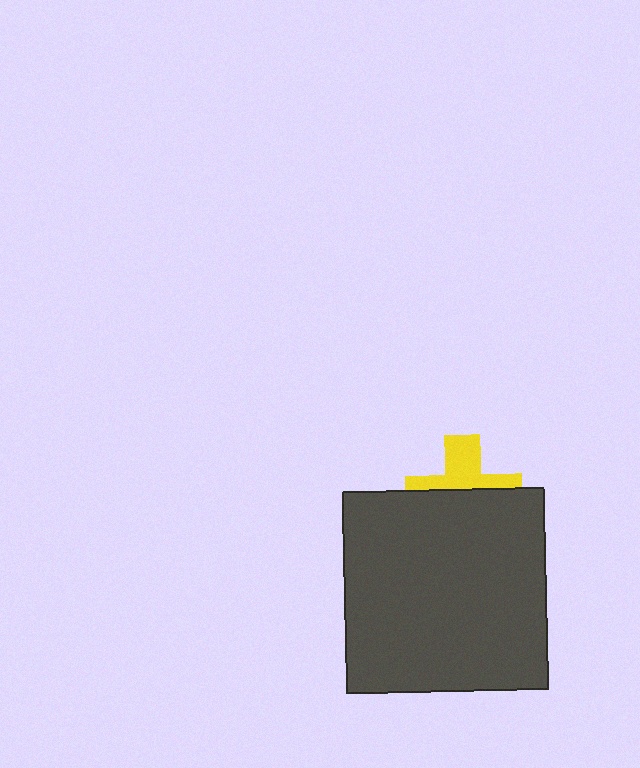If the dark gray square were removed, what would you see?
You would see the complete yellow cross.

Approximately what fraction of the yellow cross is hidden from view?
Roughly 57% of the yellow cross is hidden behind the dark gray square.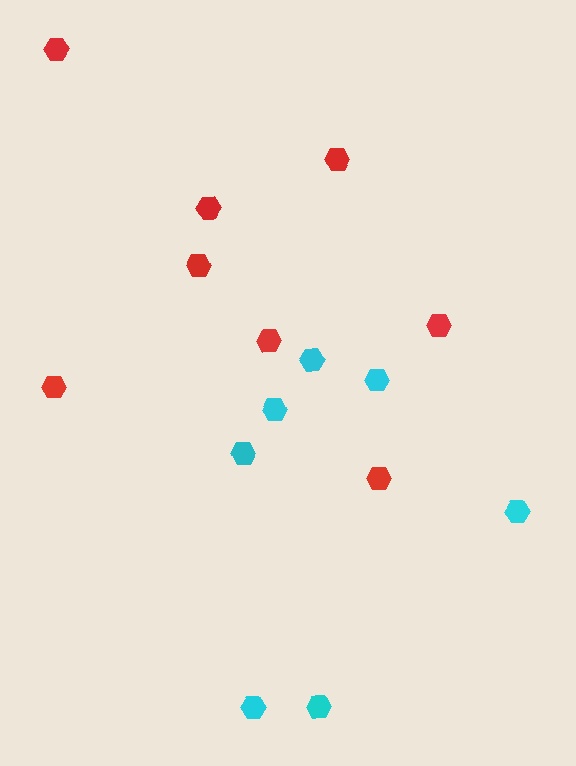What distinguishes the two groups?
There are 2 groups: one group of cyan hexagons (7) and one group of red hexagons (8).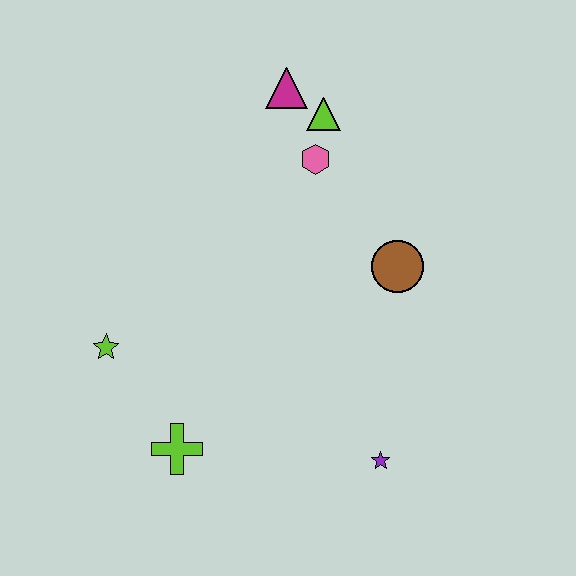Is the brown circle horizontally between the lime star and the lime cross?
No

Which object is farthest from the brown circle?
The lime star is farthest from the brown circle.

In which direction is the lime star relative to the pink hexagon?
The lime star is to the left of the pink hexagon.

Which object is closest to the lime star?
The lime cross is closest to the lime star.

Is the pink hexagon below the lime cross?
No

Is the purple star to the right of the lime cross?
Yes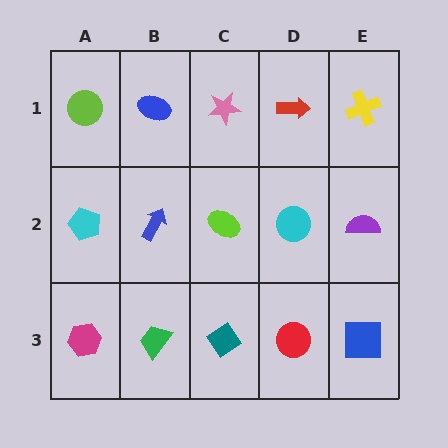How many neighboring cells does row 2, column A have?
3.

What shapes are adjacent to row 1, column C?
A lime ellipse (row 2, column C), a blue ellipse (row 1, column B), a red arrow (row 1, column D).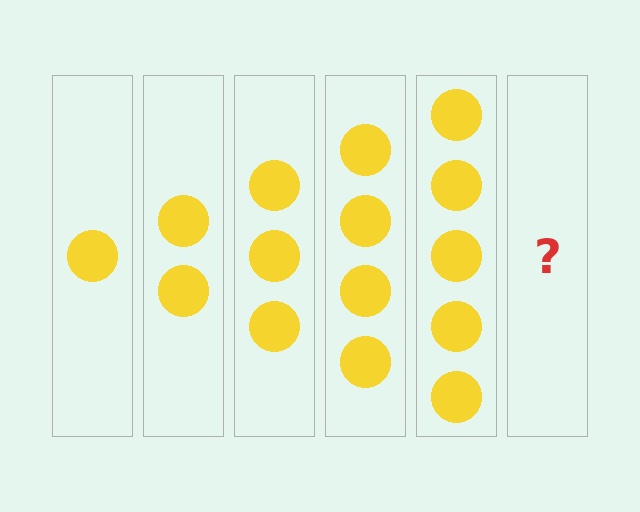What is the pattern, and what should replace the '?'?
The pattern is that each step adds one more circle. The '?' should be 6 circles.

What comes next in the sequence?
The next element should be 6 circles.